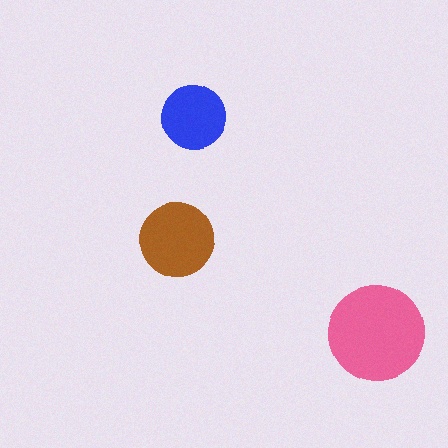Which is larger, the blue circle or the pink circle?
The pink one.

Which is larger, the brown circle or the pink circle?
The pink one.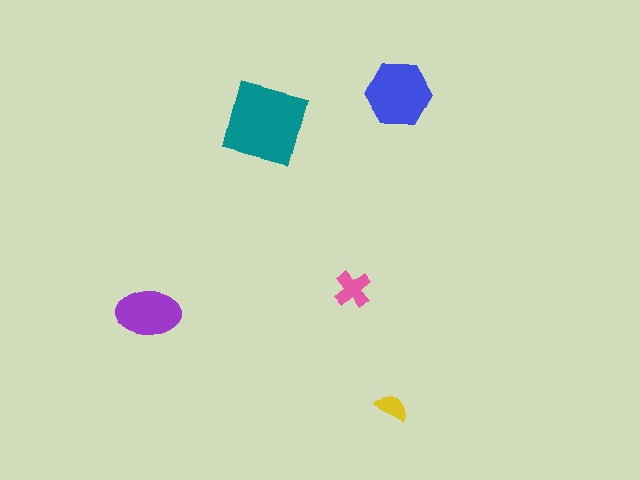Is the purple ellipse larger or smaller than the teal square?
Smaller.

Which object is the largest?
The teal square.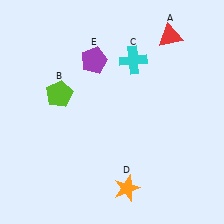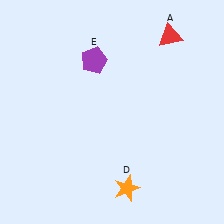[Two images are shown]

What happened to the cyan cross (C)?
The cyan cross (C) was removed in Image 2. It was in the top-right area of Image 1.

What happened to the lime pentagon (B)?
The lime pentagon (B) was removed in Image 2. It was in the top-left area of Image 1.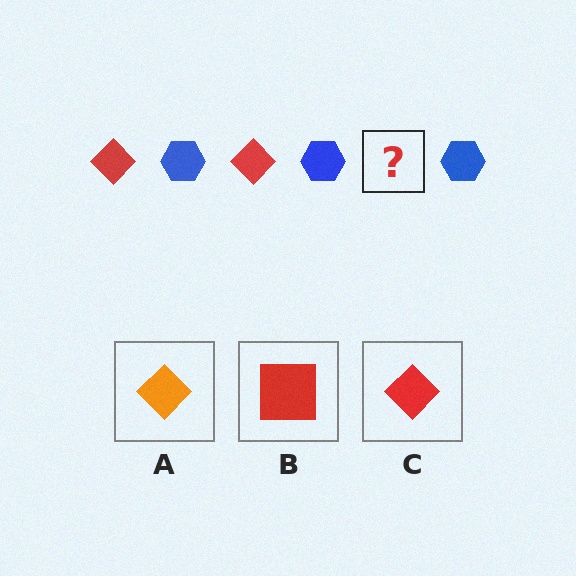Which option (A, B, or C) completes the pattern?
C.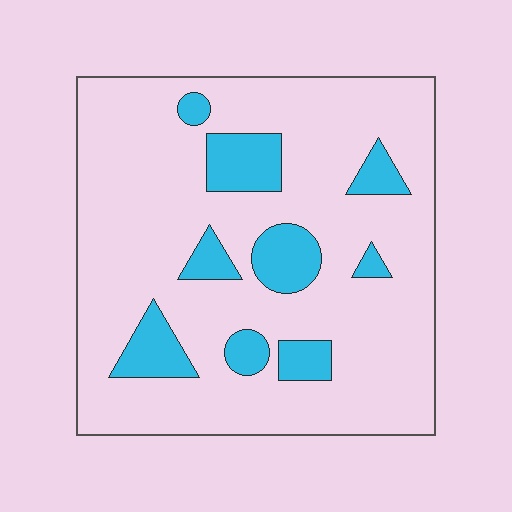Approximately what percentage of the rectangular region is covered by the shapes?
Approximately 15%.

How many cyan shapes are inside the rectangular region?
9.